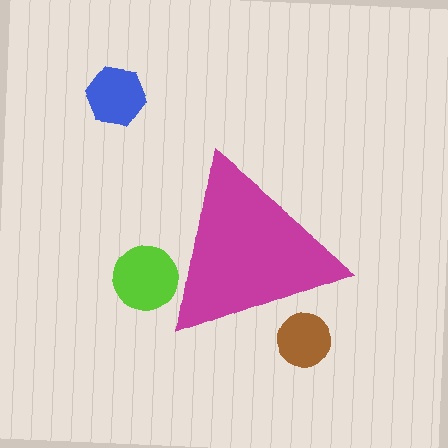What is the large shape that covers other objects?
A magenta triangle.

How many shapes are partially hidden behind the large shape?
2 shapes are partially hidden.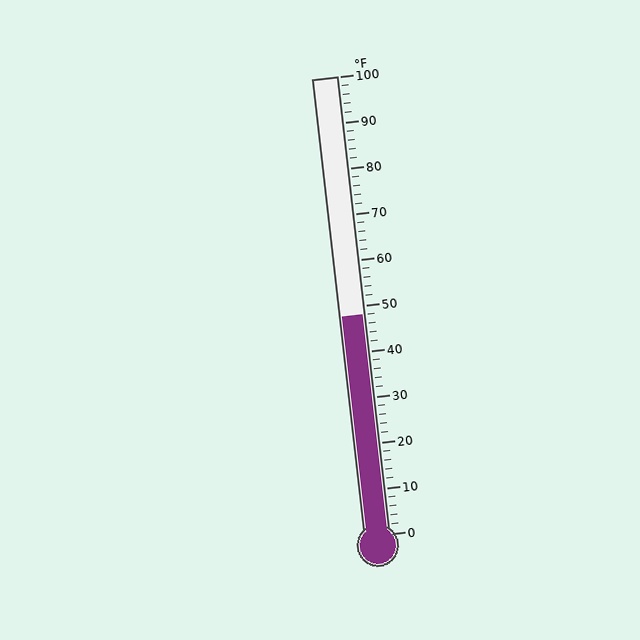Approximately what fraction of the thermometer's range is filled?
The thermometer is filled to approximately 50% of its range.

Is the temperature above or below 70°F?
The temperature is below 70°F.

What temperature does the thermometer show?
The thermometer shows approximately 48°F.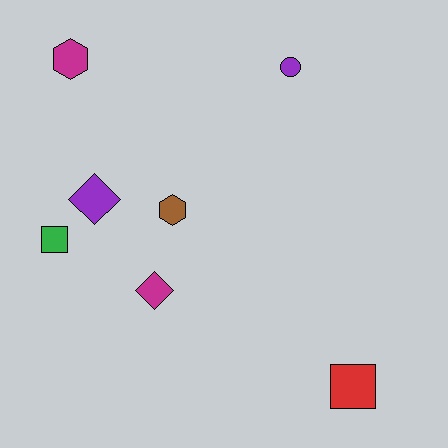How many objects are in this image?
There are 7 objects.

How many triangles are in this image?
There are no triangles.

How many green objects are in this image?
There is 1 green object.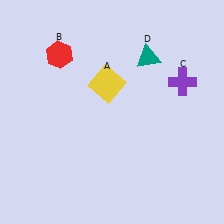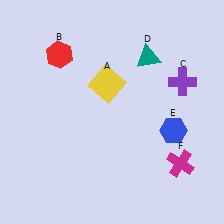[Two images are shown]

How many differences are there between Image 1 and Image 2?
There are 2 differences between the two images.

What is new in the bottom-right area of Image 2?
A blue hexagon (E) was added in the bottom-right area of Image 2.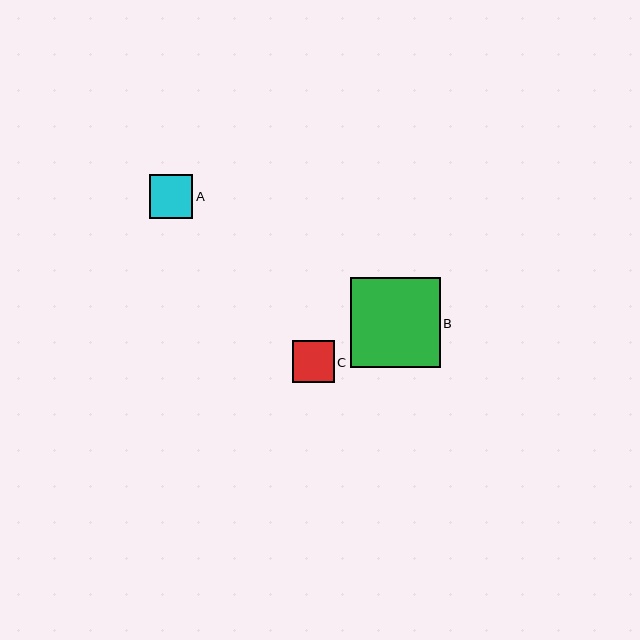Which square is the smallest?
Square C is the smallest with a size of approximately 42 pixels.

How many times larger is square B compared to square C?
Square B is approximately 2.2 times the size of square C.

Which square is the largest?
Square B is the largest with a size of approximately 90 pixels.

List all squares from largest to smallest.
From largest to smallest: B, A, C.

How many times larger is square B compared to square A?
Square B is approximately 2.0 times the size of square A.